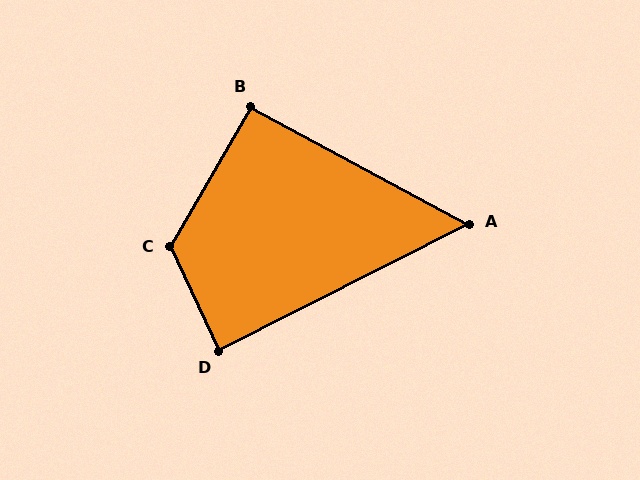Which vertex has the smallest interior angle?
A, at approximately 55 degrees.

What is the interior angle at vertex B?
Approximately 92 degrees (approximately right).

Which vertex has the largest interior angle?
C, at approximately 125 degrees.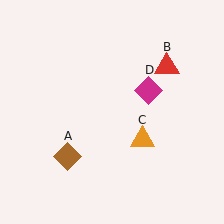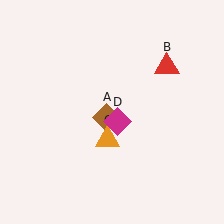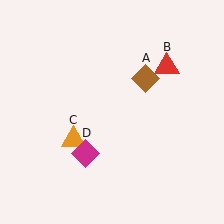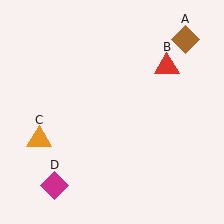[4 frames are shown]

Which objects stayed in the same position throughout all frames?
Red triangle (object B) remained stationary.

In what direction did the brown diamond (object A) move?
The brown diamond (object A) moved up and to the right.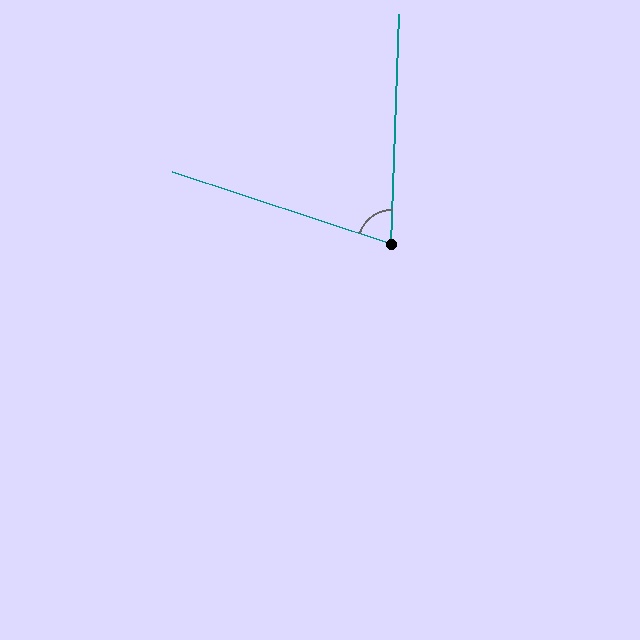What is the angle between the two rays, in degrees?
Approximately 74 degrees.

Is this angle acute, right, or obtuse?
It is acute.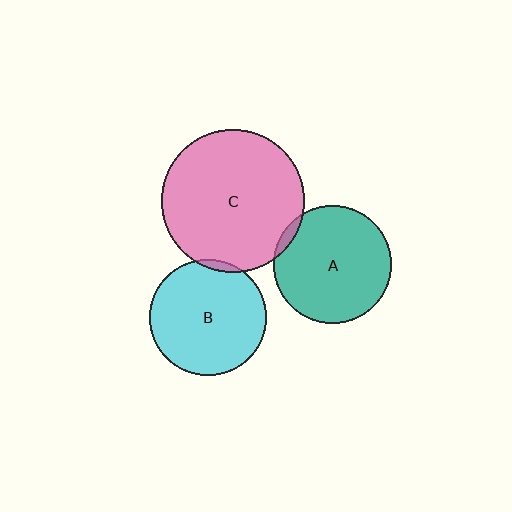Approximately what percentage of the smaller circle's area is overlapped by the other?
Approximately 5%.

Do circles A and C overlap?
Yes.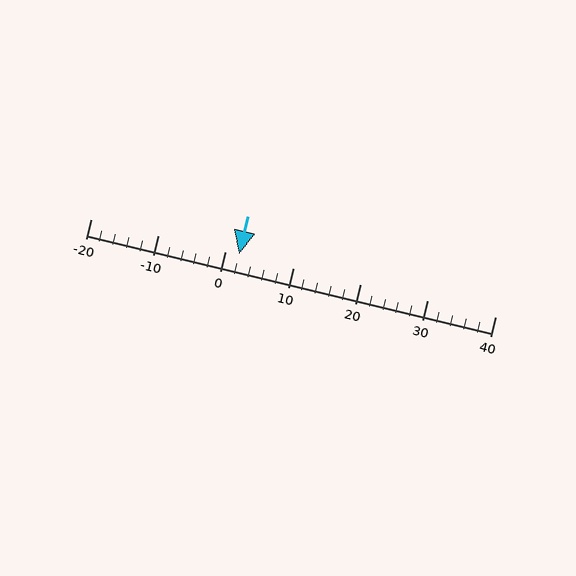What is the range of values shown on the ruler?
The ruler shows values from -20 to 40.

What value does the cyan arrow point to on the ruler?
The cyan arrow points to approximately 2.